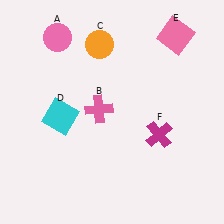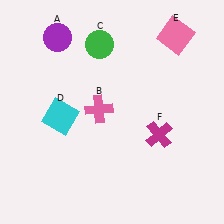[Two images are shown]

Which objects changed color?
A changed from pink to purple. C changed from orange to green.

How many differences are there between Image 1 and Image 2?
There are 2 differences between the two images.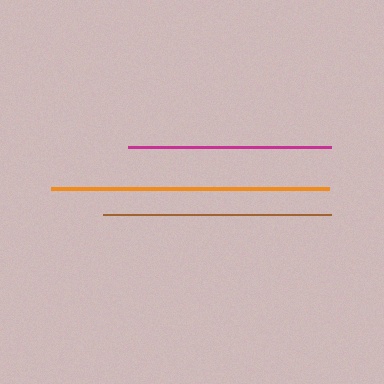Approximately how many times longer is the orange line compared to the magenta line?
The orange line is approximately 1.4 times the length of the magenta line.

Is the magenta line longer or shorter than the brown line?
The brown line is longer than the magenta line.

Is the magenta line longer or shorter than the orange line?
The orange line is longer than the magenta line.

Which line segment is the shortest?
The magenta line is the shortest at approximately 202 pixels.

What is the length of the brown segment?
The brown segment is approximately 228 pixels long.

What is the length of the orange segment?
The orange segment is approximately 278 pixels long.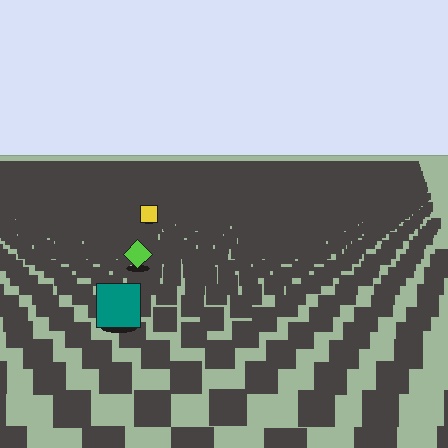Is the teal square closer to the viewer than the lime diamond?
Yes. The teal square is closer — you can tell from the texture gradient: the ground texture is coarser near it.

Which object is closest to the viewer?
The teal square is closest. The texture marks near it are larger and more spread out.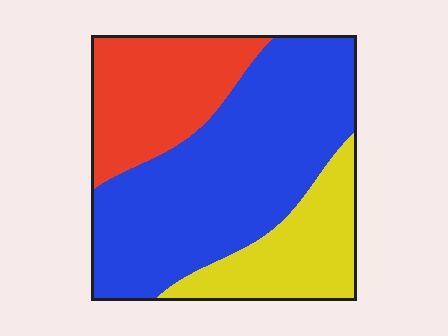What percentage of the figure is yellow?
Yellow takes up less than a quarter of the figure.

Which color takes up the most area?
Blue, at roughly 55%.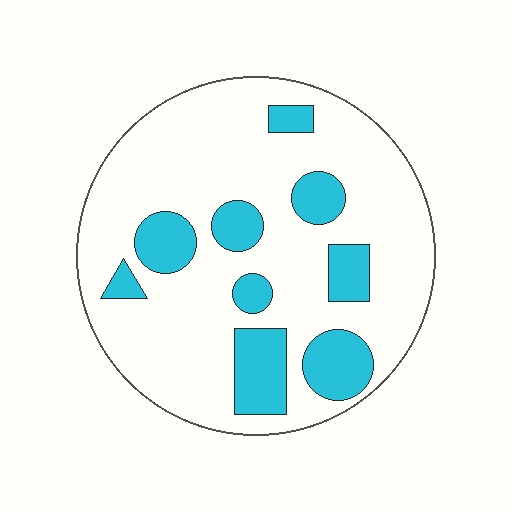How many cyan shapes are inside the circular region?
9.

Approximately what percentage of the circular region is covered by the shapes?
Approximately 20%.